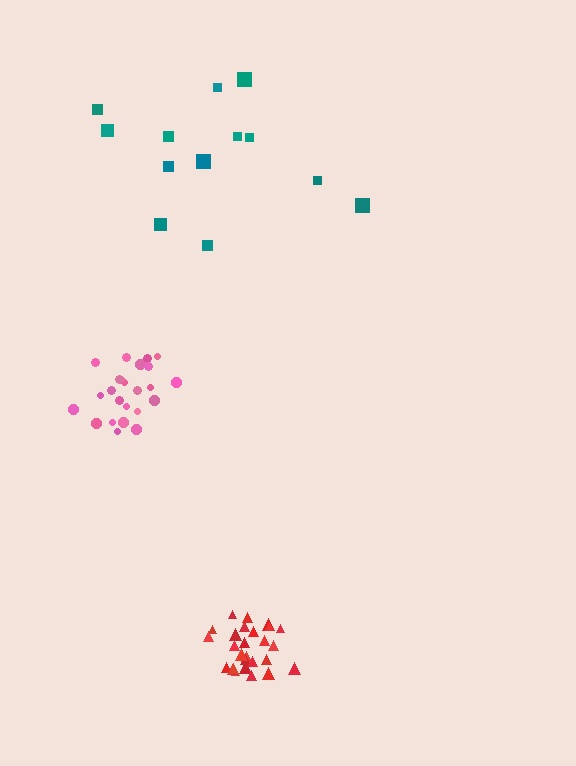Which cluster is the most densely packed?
Red.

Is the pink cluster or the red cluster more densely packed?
Red.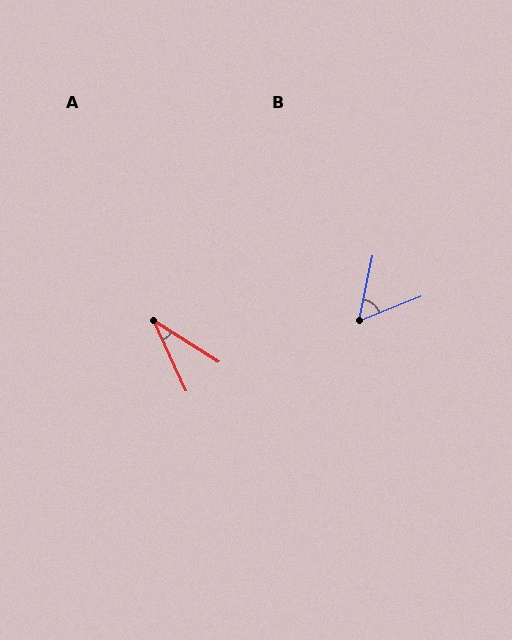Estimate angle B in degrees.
Approximately 56 degrees.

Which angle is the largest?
B, at approximately 56 degrees.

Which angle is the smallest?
A, at approximately 33 degrees.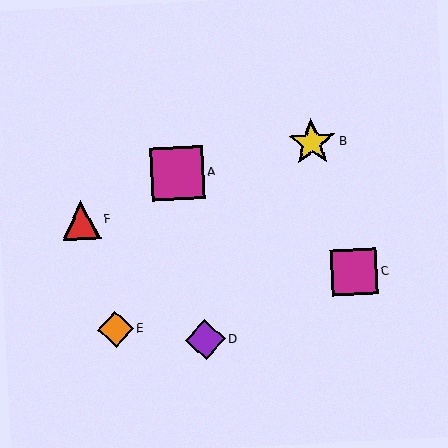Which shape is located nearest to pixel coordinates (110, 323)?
The orange diamond (labeled E) at (116, 329) is nearest to that location.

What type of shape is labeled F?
Shape F is a red triangle.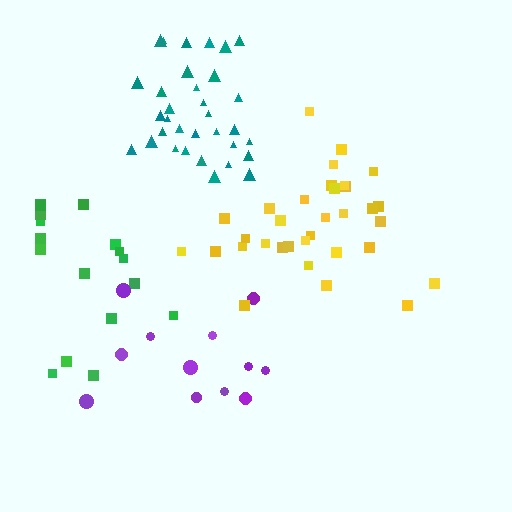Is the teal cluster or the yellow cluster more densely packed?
Teal.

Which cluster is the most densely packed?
Teal.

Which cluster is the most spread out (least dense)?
Green.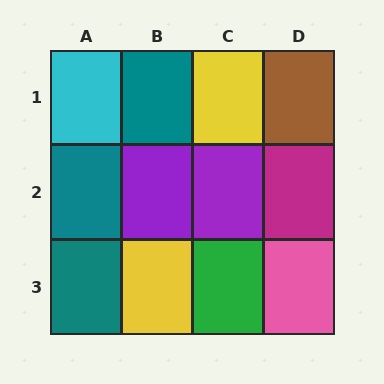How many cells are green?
1 cell is green.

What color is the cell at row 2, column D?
Magenta.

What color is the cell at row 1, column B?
Teal.